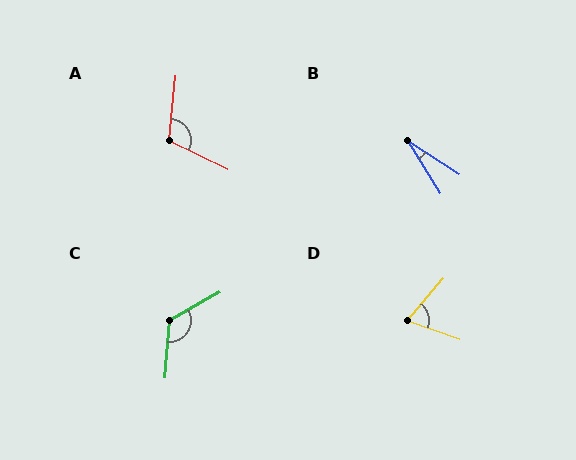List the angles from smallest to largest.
B (24°), D (69°), A (110°), C (124°).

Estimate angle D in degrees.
Approximately 69 degrees.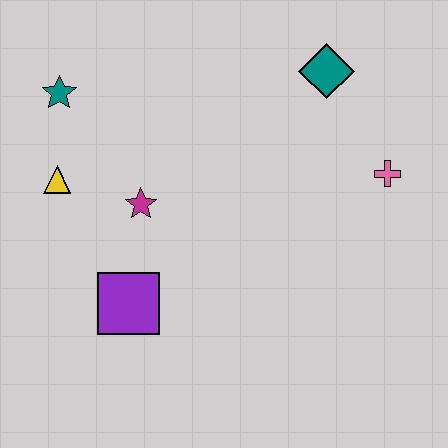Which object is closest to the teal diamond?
The pink cross is closest to the teal diamond.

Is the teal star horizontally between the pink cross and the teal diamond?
No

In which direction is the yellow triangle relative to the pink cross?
The yellow triangle is to the left of the pink cross.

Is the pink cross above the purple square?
Yes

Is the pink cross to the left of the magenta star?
No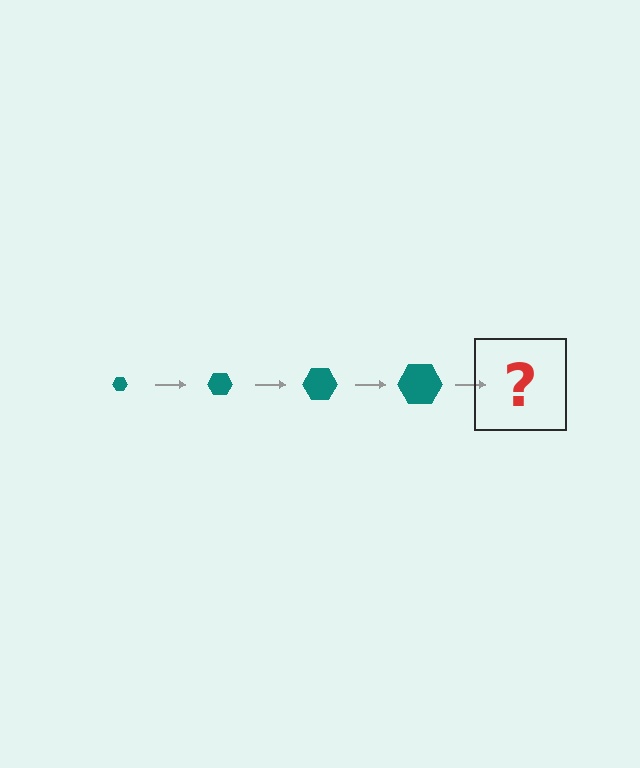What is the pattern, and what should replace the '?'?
The pattern is that the hexagon gets progressively larger each step. The '?' should be a teal hexagon, larger than the previous one.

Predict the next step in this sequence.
The next step is a teal hexagon, larger than the previous one.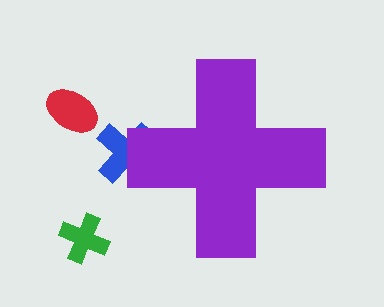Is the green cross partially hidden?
No, the green cross is fully visible.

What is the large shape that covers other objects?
A purple cross.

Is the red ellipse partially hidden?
No, the red ellipse is fully visible.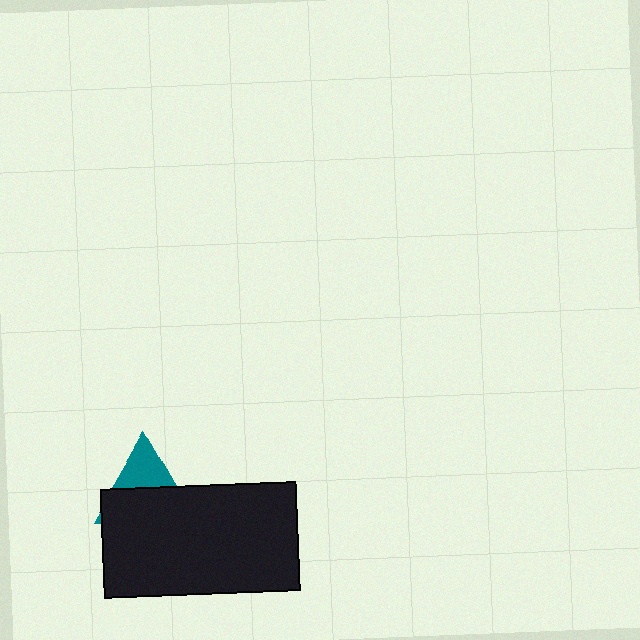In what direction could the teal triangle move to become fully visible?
The teal triangle could move up. That would shift it out from behind the black rectangle entirely.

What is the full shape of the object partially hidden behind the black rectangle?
The partially hidden object is a teal triangle.